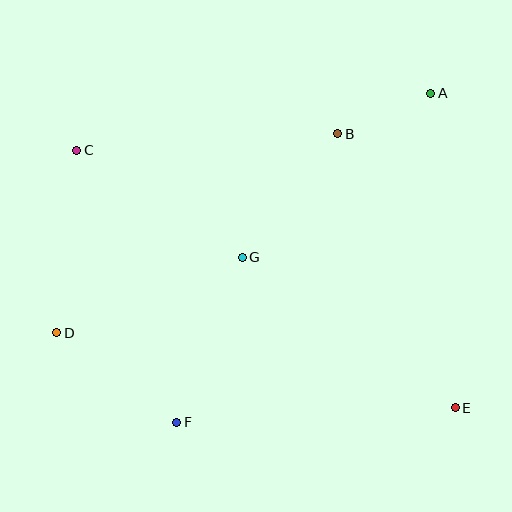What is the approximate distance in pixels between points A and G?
The distance between A and G is approximately 250 pixels.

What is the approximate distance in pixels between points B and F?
The distance between B and F is approximately 330 pixels.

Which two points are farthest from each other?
Points C and E are farthest from each other.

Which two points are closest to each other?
Points A and B are closest to each other.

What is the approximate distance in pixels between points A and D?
The distance between A and D is approximately 444 pixels.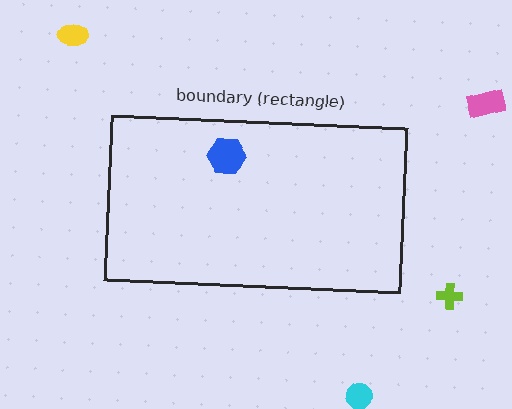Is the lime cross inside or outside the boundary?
Outside.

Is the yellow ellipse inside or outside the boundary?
Outside.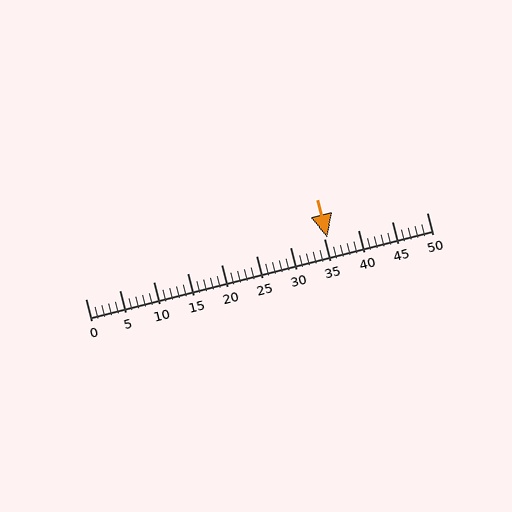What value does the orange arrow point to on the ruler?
The orange arrow points to approximately 36.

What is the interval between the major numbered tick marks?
The major tick marks are spaced 5 units apart.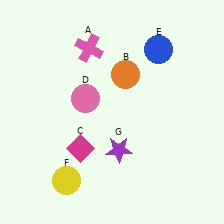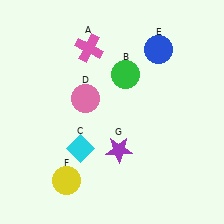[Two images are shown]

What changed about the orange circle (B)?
In Image 1, B is orange. In Image 2, it changed to green.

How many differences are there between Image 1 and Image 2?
There are 2 differences between the two images.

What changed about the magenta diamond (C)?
In Image 1, C is magenta. In Image 2, it changed to cyan.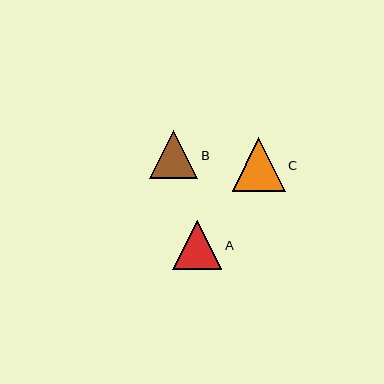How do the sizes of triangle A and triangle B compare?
Triangle A and triangle B are approximately the same size.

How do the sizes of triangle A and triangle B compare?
Triangle A and triangle B are approximately the same size.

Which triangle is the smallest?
Triangle B is the smallest with a size of approximately 48 pixels.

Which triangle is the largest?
Triangle C is the largest with a size of approximately 53 pixels.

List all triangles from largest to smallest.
From largest to smallest: C, A, B.